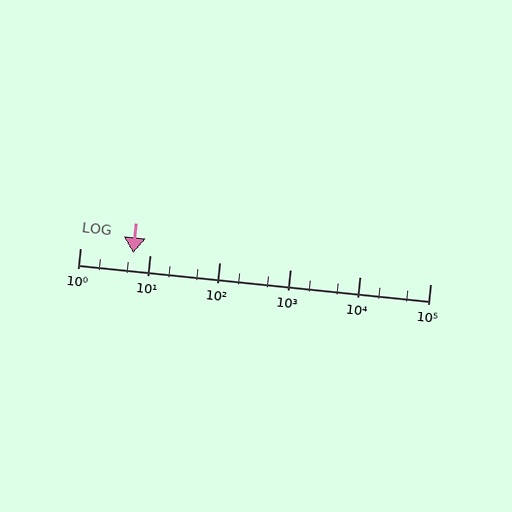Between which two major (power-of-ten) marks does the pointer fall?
The pointer is between 1 and 10.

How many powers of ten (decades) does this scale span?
The scale spans 5 decades, from 1 to 100000.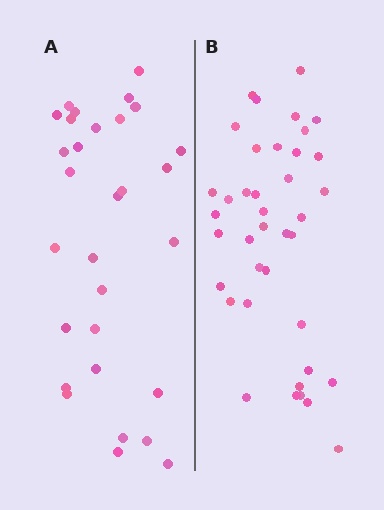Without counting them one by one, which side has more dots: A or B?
Region B (the right region) has more dots.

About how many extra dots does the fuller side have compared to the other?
Region B has roughly 8 or so more dots than region A.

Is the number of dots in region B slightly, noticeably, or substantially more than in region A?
Region B has noticeably more, but not dramatically so. The ratio is roughly 1.3 to 1.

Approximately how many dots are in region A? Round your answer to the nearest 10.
About 30 dots.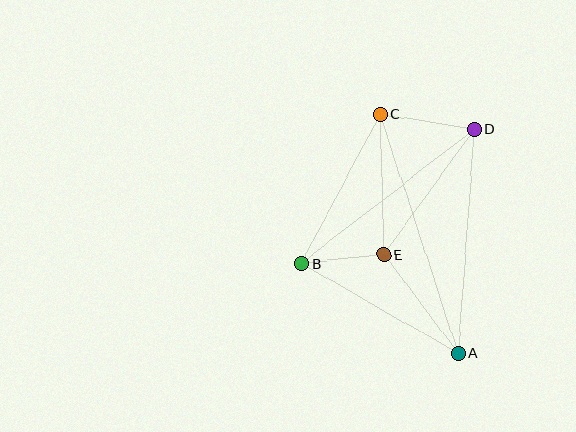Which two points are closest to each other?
Points B and E are closest to each other.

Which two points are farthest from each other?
Points A and C are farthest from each other.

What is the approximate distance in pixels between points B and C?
The distance between B and C is approximately 169 pixels.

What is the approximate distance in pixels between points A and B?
The distance between A and B is approximately 180 pixels.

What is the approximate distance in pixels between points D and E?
The distance between D and E is approximately 155 pixels.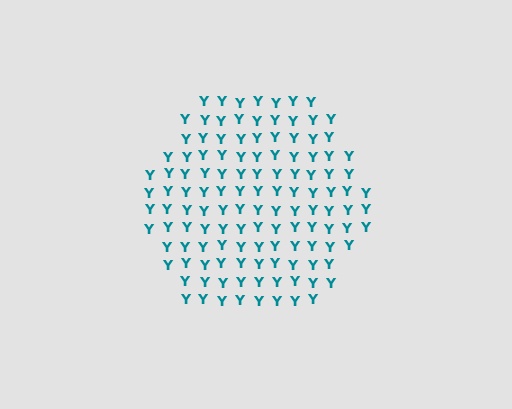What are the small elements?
The small elements are letter Y's.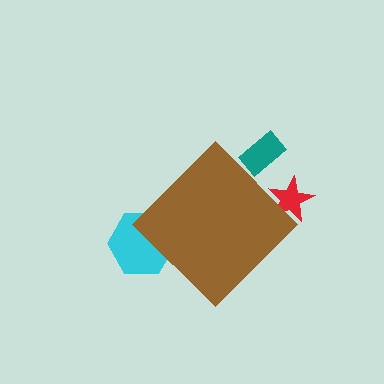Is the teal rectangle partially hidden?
Yes, the teal rectangle is partially hidden behind the brown diamond.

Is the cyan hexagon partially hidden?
Yes, the cyan hexagon is partially hidden behind the brown diamond.